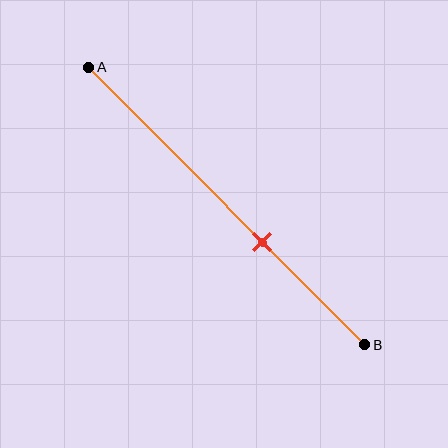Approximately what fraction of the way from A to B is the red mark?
The red mark is approximately 65% of the way from A to B.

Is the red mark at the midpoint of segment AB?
No, the mark is at about 65% from A, not at the 50% midpoint.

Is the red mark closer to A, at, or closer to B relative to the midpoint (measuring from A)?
The red mark is closer to point B than the midpoint of segment AB.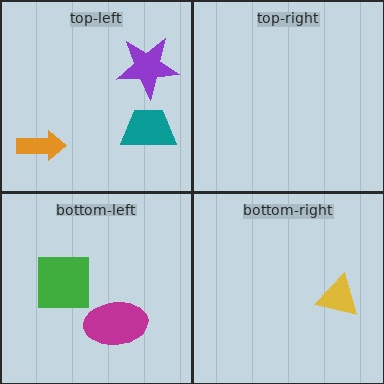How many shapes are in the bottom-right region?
1.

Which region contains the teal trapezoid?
The top-left region.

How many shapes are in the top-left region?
3.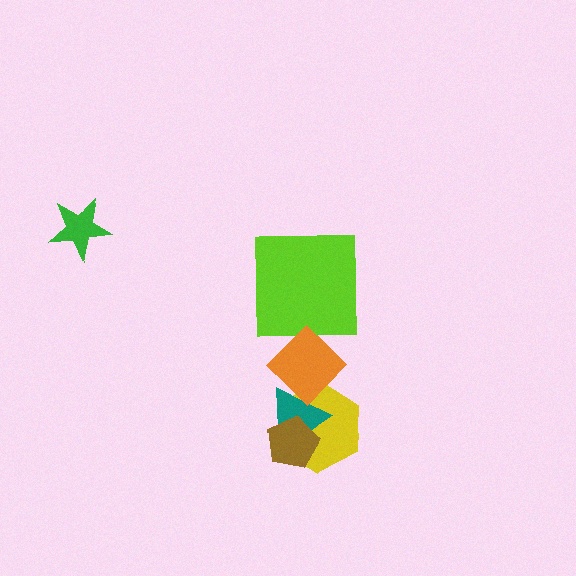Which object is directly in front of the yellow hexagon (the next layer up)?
The teal triangle is directly in front of the yellow hexagon.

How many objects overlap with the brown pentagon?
2 objects overlap with the brown pentagon.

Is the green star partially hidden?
No, no other shape covers it.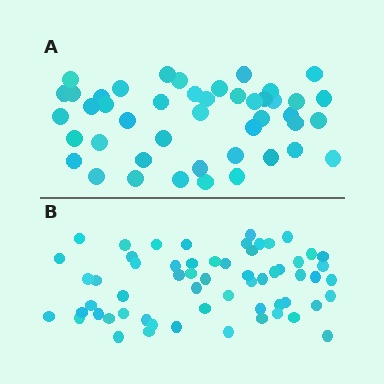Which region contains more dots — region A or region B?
Region B (the bottom region) has more dots.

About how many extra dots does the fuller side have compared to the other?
Region B has approximately 15 more dots than region A.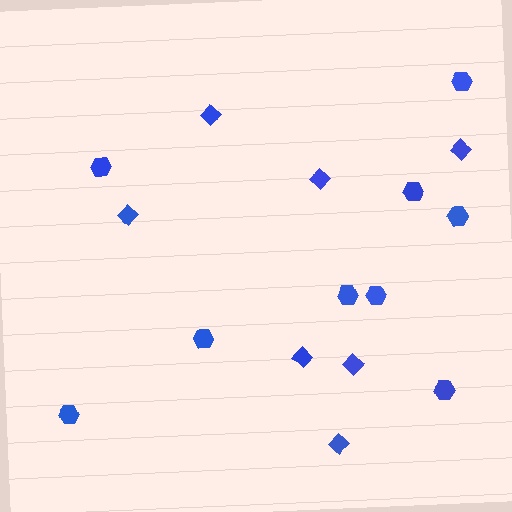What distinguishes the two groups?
There are 2 groups: one group of hexagons (9) and one group of diamonds (7).